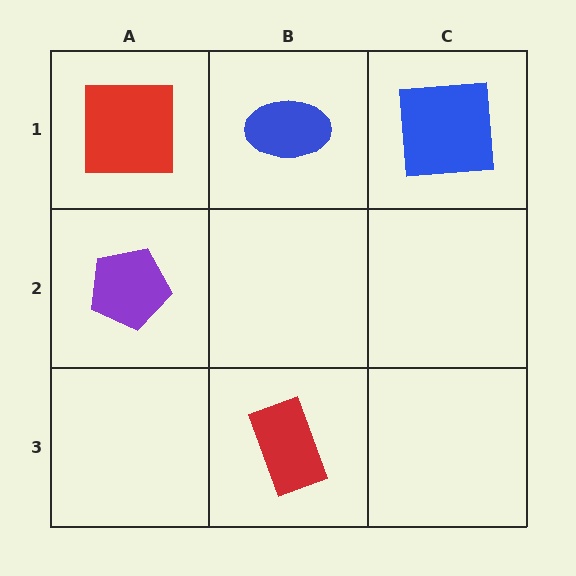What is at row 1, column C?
A blue square.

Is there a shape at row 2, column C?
No, that cell is empty.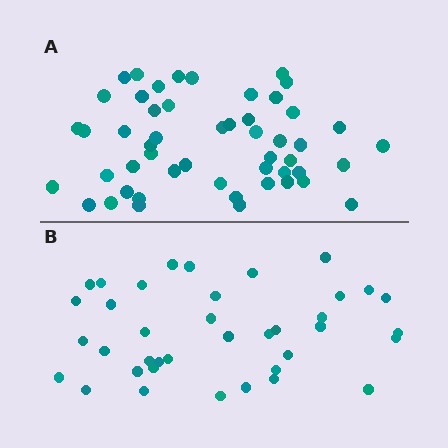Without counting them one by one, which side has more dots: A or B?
Region A (the top region) has more dots.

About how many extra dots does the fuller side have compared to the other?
Region A has approximately 15 more dots than region B.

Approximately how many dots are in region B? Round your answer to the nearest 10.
About 40 dots. (The exact count is 38, which rounds to 40.)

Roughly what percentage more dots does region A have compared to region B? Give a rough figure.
About 35% more.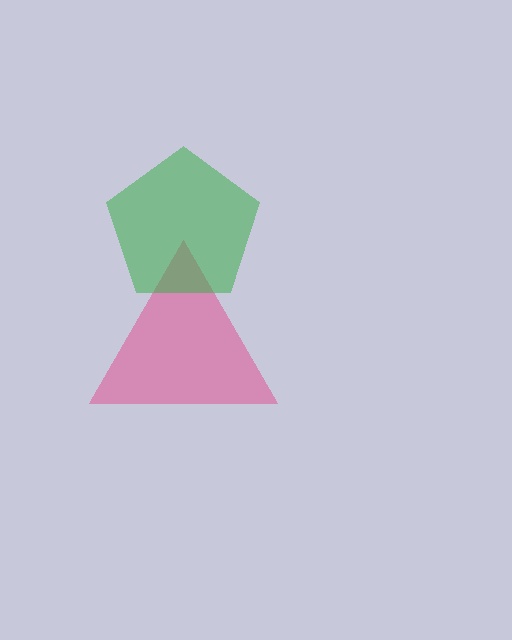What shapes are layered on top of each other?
The layered shapes are: a pink triangle, a green pentagon.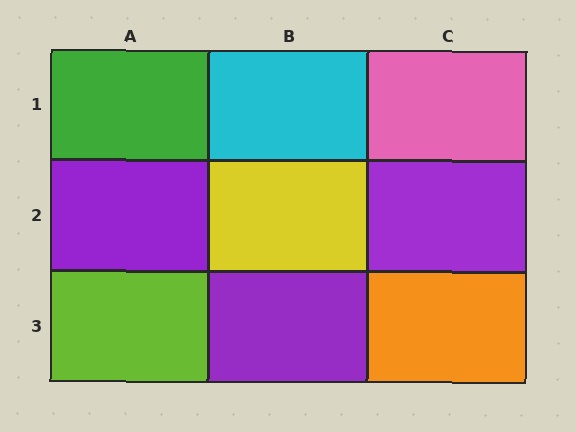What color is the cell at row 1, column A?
Green.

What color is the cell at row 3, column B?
Purple.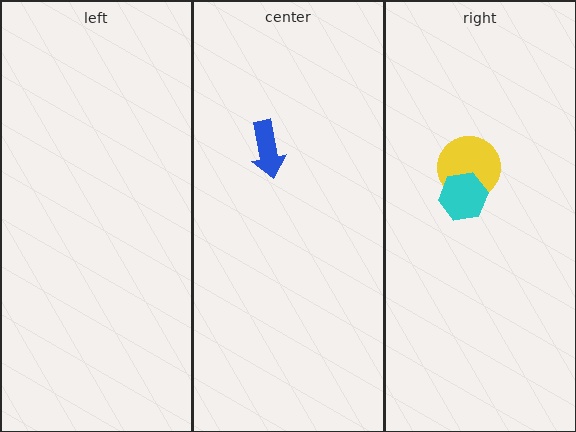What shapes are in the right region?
The yellow circle, the cyan hexagon.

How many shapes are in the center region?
1.